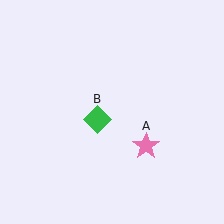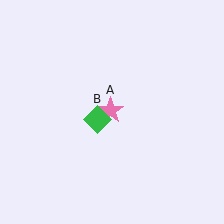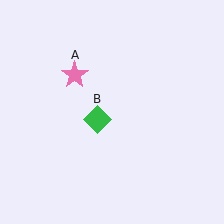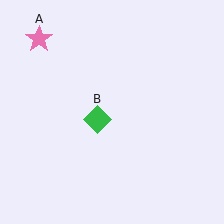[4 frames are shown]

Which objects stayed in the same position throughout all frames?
Green diamond (object B) remained stationary.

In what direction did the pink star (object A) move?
The pink star (object A) moved up and to the left.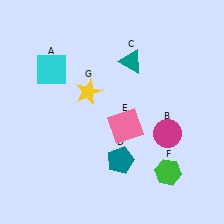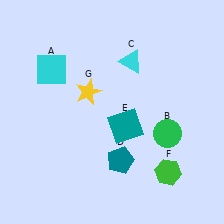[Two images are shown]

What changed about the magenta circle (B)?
In Image 1, B is magenta. In Image 2, it changed to green.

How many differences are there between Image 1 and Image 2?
There are 3 differences between the two images.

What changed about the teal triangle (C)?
In Image 1, C is teal. In Image 2, it changed to cyan.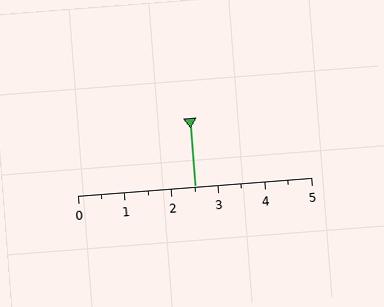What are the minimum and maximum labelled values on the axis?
The axis runs from 0 to 5.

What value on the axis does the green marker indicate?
The marker indicates approximately 2.5.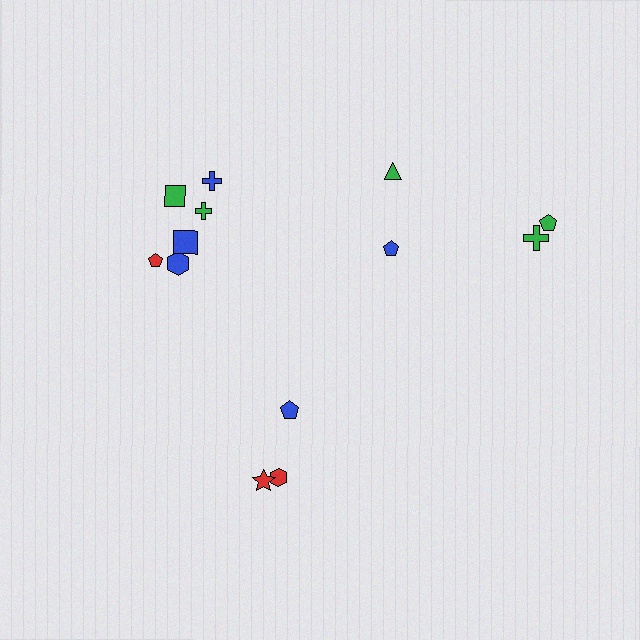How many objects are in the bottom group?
There are 3 objects.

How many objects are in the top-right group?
There are 4 objects.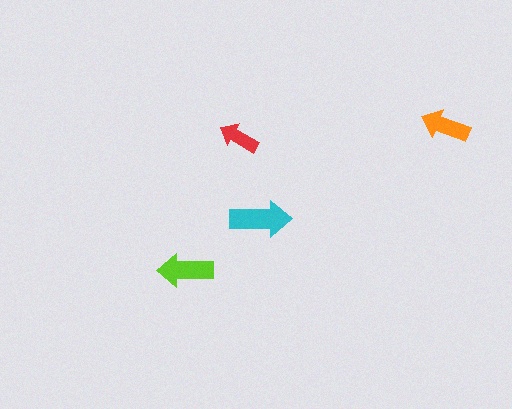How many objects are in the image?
There are 4 objects in the image.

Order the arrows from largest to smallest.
the cyan one, the lime one, the orange one, the red one.